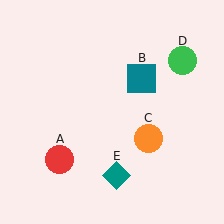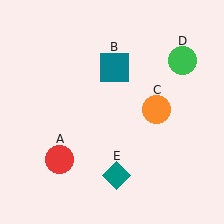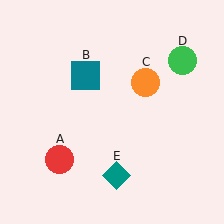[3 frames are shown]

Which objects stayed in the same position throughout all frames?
Red circle (object A) and green circle (object D) and teal diamond (object E) remained stationary.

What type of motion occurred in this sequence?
The teal square (object B), orange circle (object C) rotated counterclockwise around the center of the scene.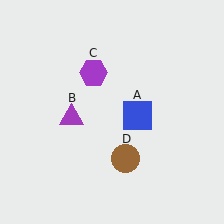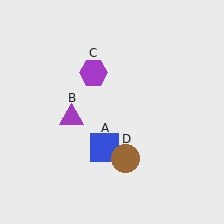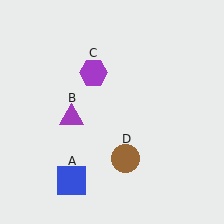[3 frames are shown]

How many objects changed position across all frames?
1 object changed position: blue square (object A).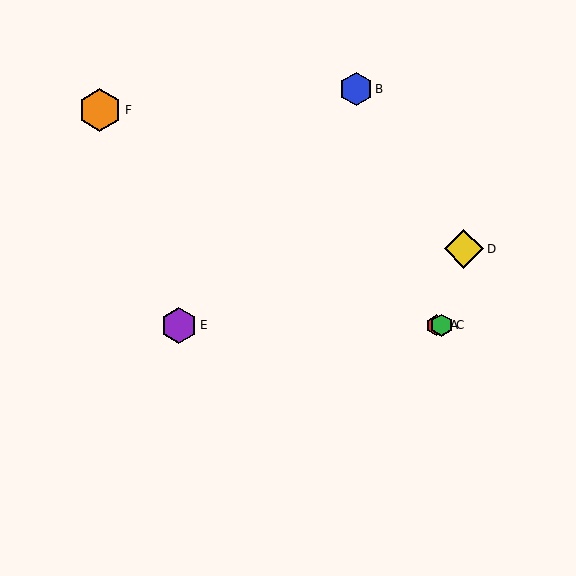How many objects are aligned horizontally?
3 objects (A, C, E) are aligned horizontally.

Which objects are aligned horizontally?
Objects A, C, E are aligned horizontally.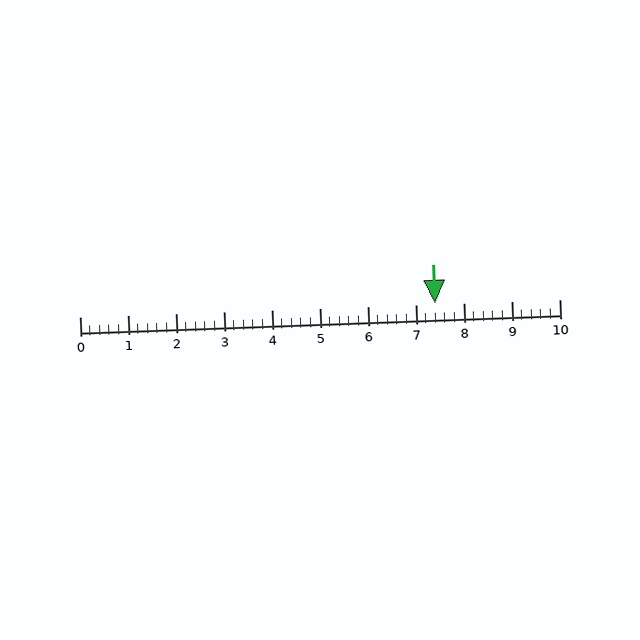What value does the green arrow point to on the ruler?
The green arrow points to approximately 7.4.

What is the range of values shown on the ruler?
The ruler shows values from 0 to 10.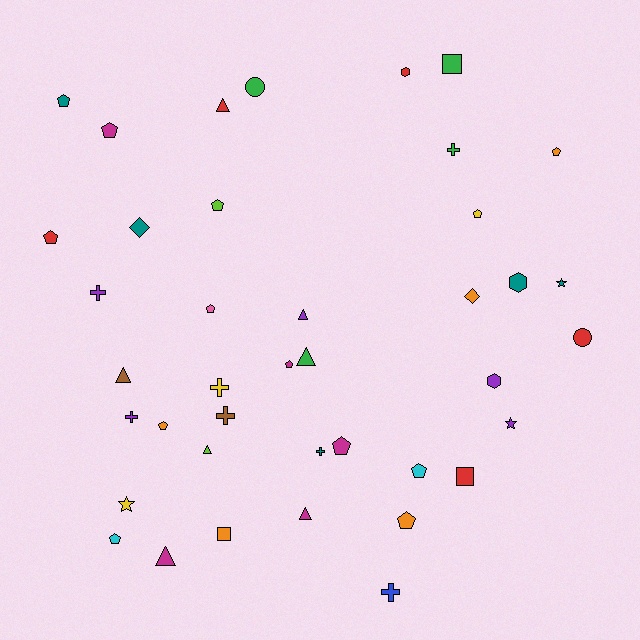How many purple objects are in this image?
There are 5 purple objects.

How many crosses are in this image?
There are 7 crosses.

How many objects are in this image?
There are 40 objects.